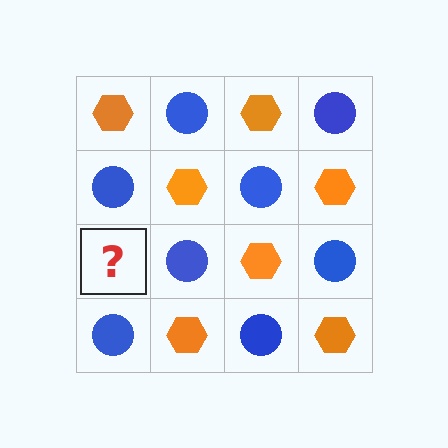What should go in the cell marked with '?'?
The missing cell should contain an orange hexagon.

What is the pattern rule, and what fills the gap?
The rule is that it alternates orange hexagon and blue circle in a checkerboard pattern. The gap should be filled with an orange hexagon.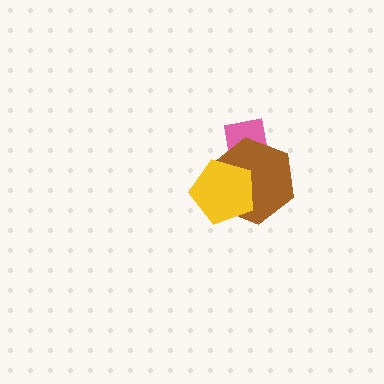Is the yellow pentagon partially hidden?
No, no other shape covers it.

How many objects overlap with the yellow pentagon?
1 object overlaps with the yellow pentagon.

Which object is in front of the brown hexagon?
The yellow pentagon is in front of the brown hexagon.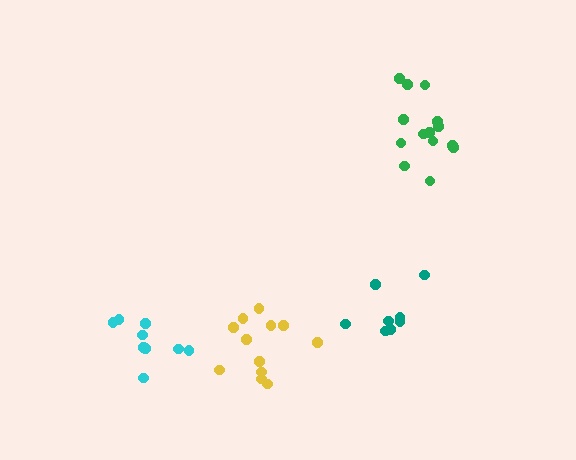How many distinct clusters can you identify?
There are 4 distinct clusters.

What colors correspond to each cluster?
The clusters are colored: green, cyan, yellow, teal.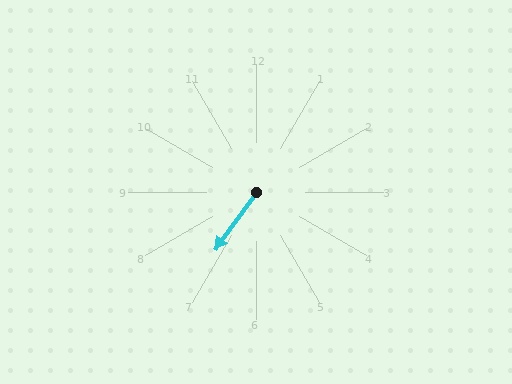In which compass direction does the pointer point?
Southwest.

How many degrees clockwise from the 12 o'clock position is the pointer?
Approximately 216 degrees.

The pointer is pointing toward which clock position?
Roughly 7 o'clock.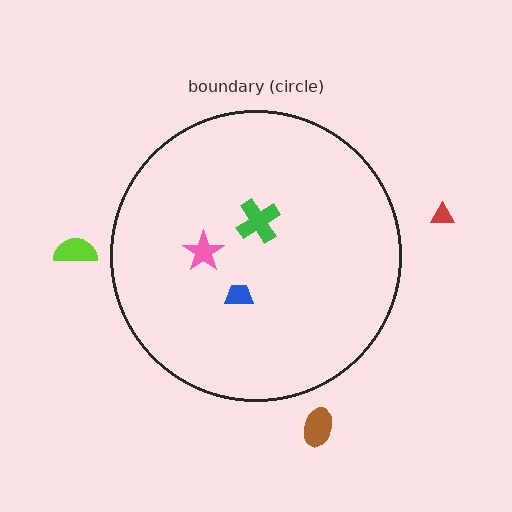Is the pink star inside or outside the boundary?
Inside.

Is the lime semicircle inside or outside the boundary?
Outside.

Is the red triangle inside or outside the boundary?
Outside.